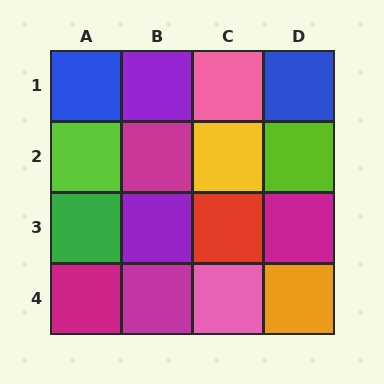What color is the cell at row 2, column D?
Lime.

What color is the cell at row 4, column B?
Magenta.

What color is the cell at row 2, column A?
Lime.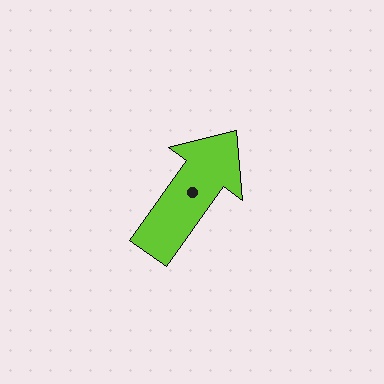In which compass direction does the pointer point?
Northeast.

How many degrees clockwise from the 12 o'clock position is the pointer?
Approximately 36 degrees.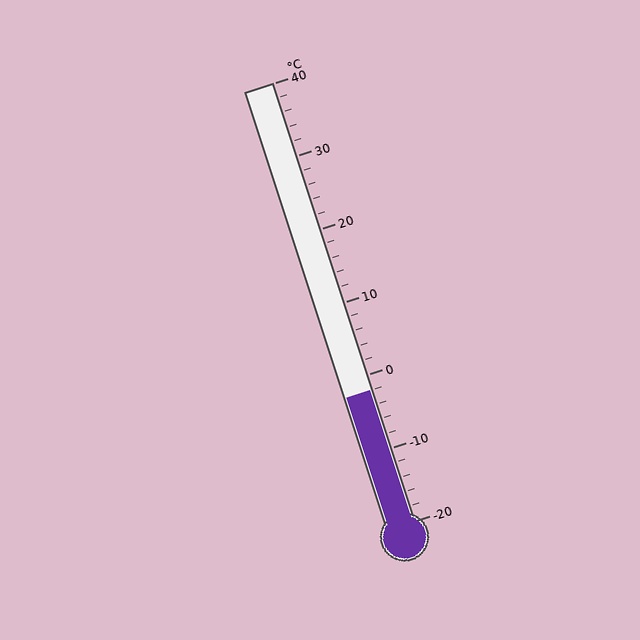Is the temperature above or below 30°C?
The temperature is below 30°C.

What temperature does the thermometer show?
The thermometer shows approximately -2°C.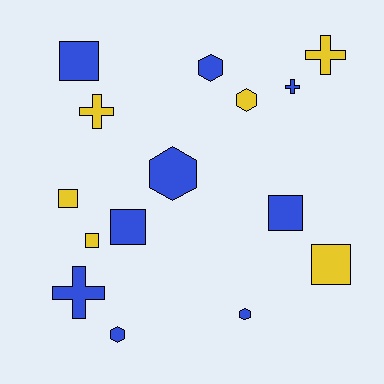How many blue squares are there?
There are 3 blue squares.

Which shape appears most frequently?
Square, with 6 objects.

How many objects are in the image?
There are 15 objects.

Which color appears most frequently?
Blue, with 9 objects.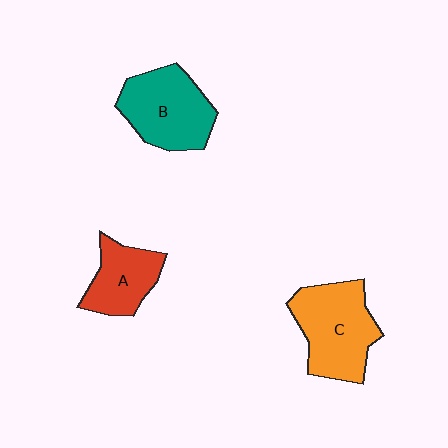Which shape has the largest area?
Shape C (orange).